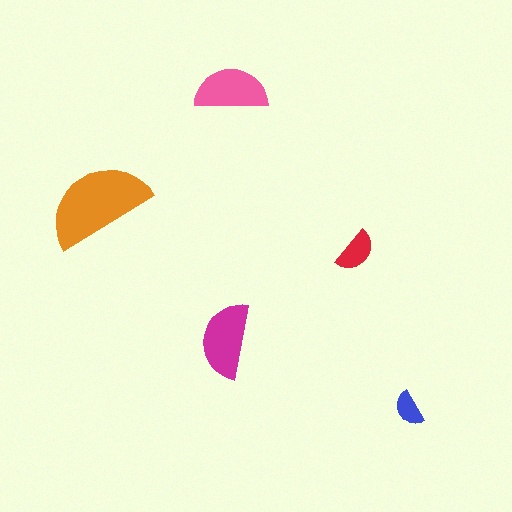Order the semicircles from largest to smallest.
the orange one, the magenta one, the pink one, the red one, the blue one.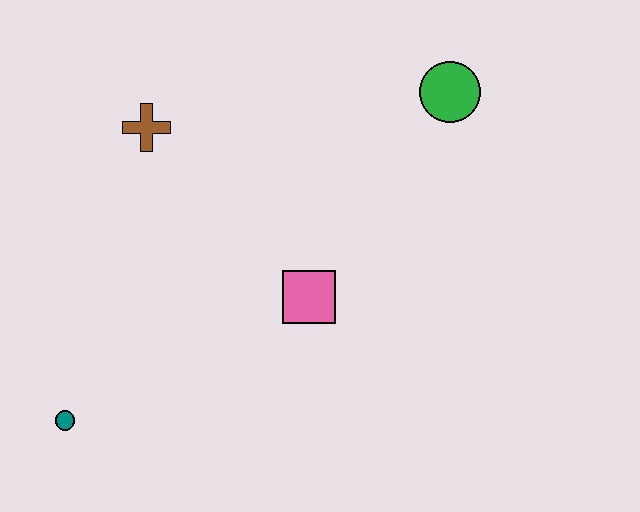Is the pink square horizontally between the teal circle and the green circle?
Yes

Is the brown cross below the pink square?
No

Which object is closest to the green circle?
The pink square is closest to the green circle.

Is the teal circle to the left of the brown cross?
Yes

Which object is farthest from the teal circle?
The green circle is farthest from the teal circle.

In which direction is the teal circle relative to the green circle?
The teal circle is to the left of the green circle.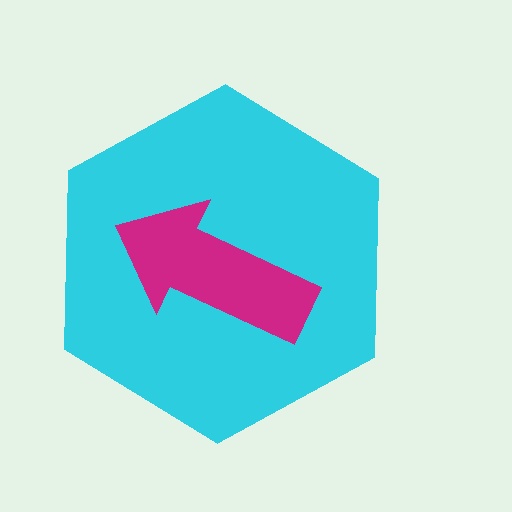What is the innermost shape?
The magenta arrow.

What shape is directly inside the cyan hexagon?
The magenta arrow.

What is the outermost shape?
The cyan hexagon.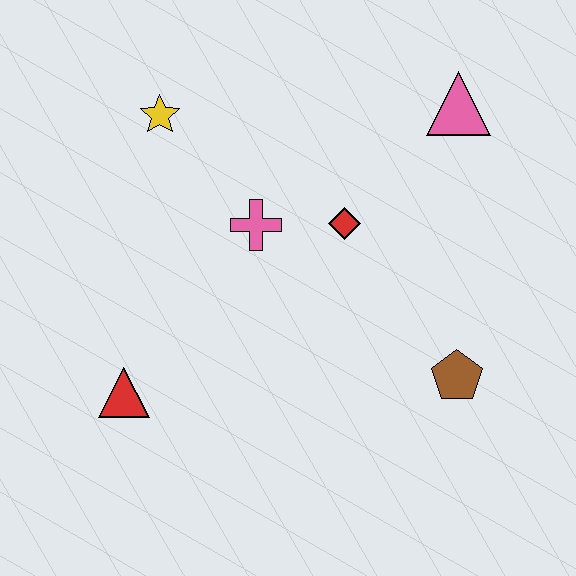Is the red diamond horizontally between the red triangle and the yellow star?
No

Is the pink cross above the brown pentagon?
Yes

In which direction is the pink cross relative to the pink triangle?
The pink cross is to the left of the pink triangle.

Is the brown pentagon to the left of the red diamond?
No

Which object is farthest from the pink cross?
The brown pentagon is farthest from the pink cross.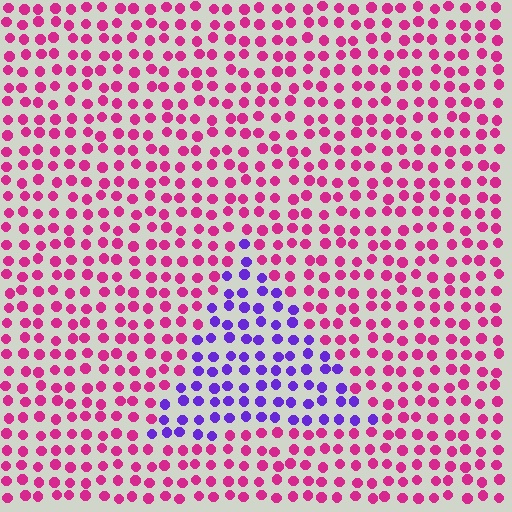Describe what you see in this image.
The image is filled with small magenta elements in a uniform arrangement. A triangle-shaped region is visible where the elements are tinted to a slightly different hue, forming a subtle color boundary.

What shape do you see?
I see a triangle.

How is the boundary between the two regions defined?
The boundary is defined purely by a slight shift in hue (about 62 degrees). Spacing, size, and orientation are identical on both sides.